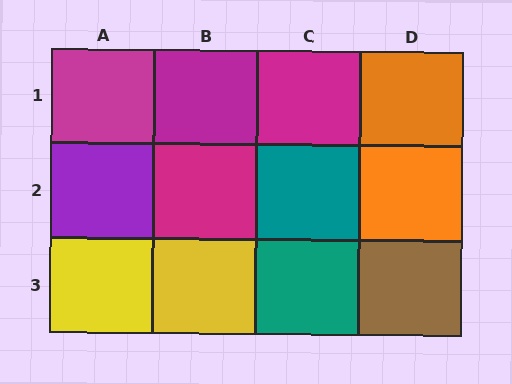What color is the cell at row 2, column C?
Teal.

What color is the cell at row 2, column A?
Purple.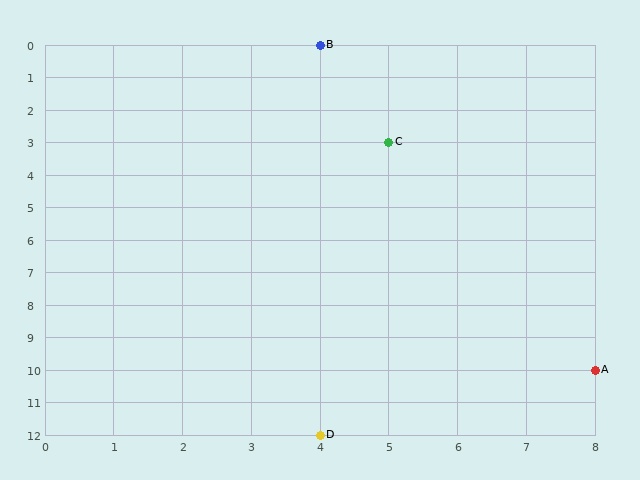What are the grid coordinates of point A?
Point A is at grid coordinates (8, 10).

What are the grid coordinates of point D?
Point D is at grid coordinates (4, 12).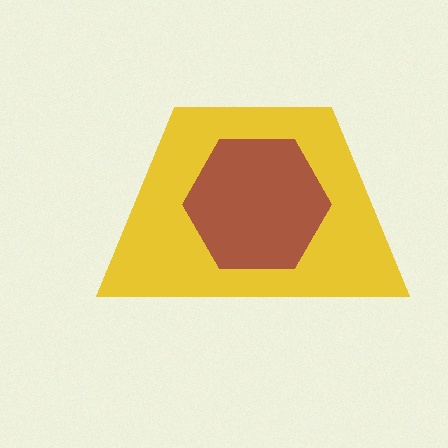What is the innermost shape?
The brown hexagon.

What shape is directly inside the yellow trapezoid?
The brown hexagon.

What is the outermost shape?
The yellow trapezoid.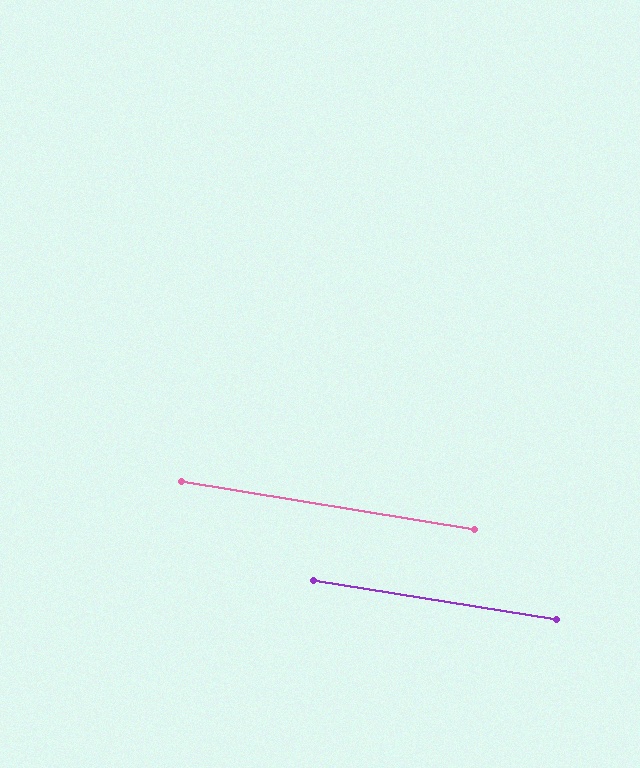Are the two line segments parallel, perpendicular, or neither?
Parallel — their directions differ by only 0.0°.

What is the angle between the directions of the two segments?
Approximately 0 degrees.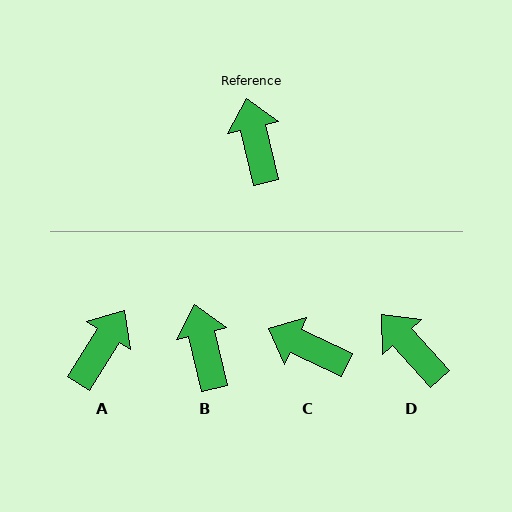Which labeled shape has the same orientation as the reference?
B.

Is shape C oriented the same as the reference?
No, it is off by about 52 degrees.